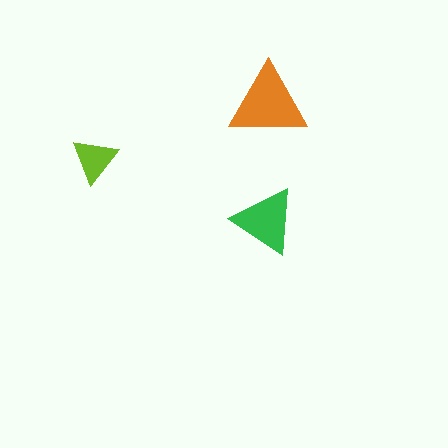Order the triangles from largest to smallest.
the orange one, the green one, the lime one.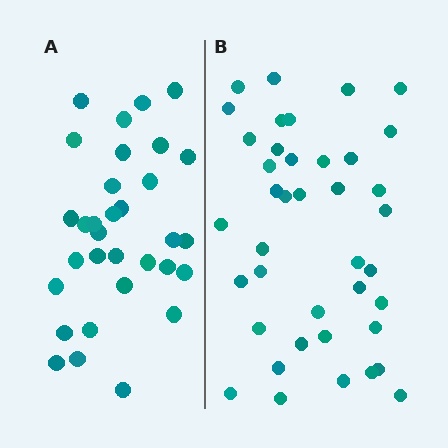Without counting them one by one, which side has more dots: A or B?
Region B (the right region) has more dots.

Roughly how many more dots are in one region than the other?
Region B has roughly 8 or so more dots than region A.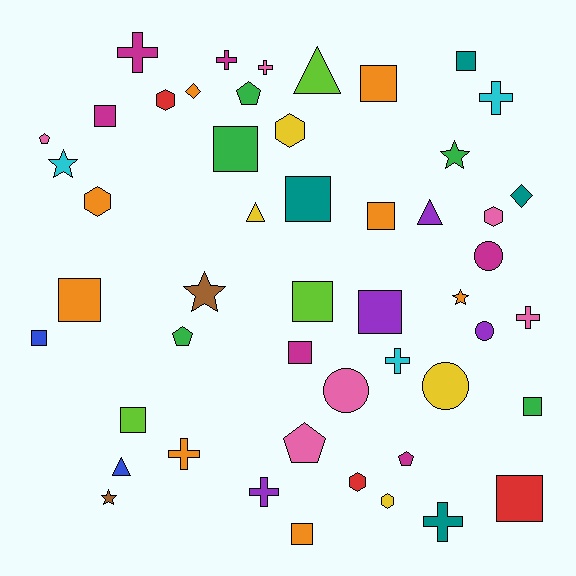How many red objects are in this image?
There are 3 red objects.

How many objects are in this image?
There are 50 objects.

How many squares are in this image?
There are 15 squares.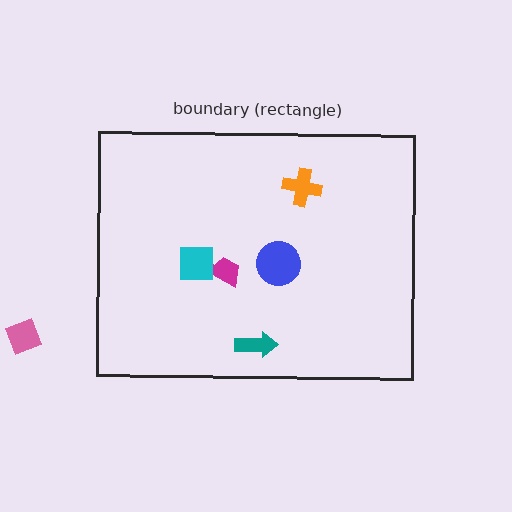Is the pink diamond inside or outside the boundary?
Outside.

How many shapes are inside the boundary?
5 inside, 1 outside.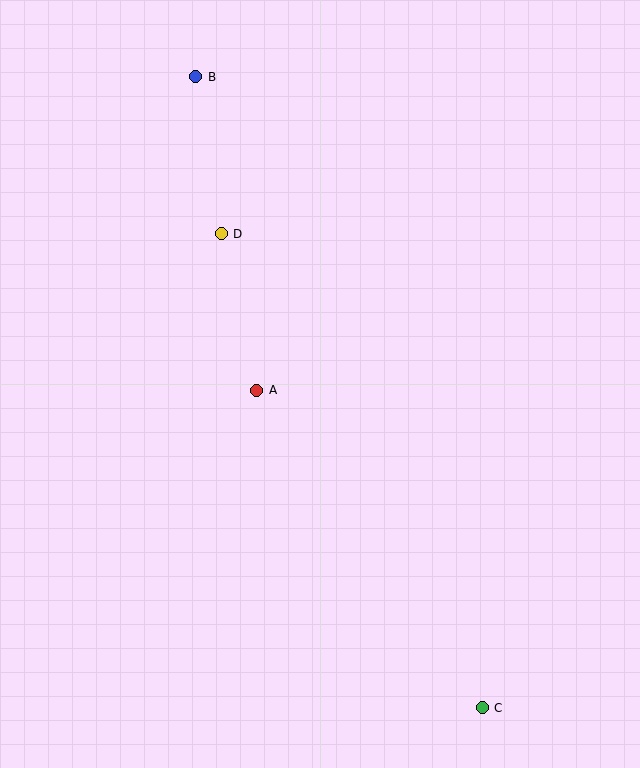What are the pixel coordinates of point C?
Point C is at (482, 708).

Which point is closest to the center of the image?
Point A at (257, 390) is closest to the center.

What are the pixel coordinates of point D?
Point D is at (221, 234).